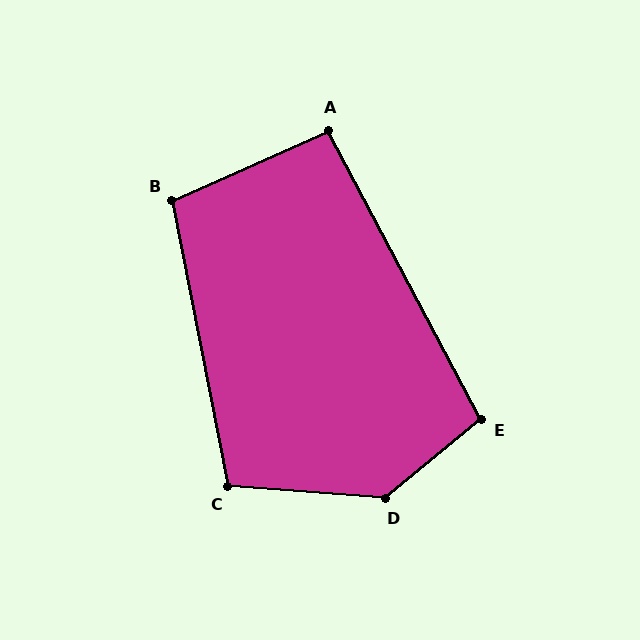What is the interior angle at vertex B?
Approximately 103 degrees (obtuse).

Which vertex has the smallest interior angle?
A, at approximately 94 degrees.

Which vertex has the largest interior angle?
D, at approximately 136 degrees.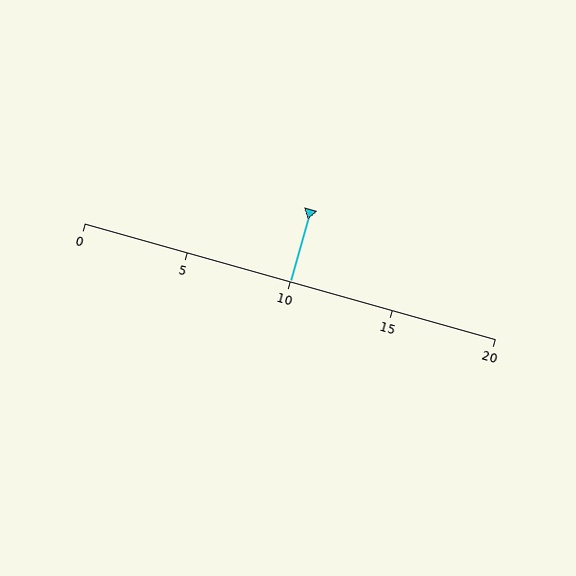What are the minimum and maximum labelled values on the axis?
The axis runs from 0 to 20.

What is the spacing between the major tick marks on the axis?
The major ticks are spaced 5 apart.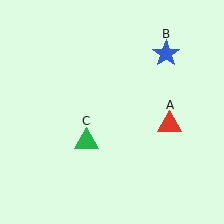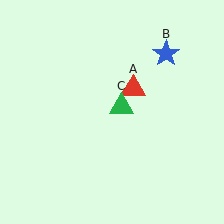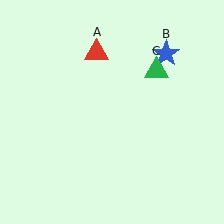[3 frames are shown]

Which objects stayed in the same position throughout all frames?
Blue star (object B) remained stationary.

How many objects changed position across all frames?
2 objects changed position: red triangle (object A), green triangle (object C).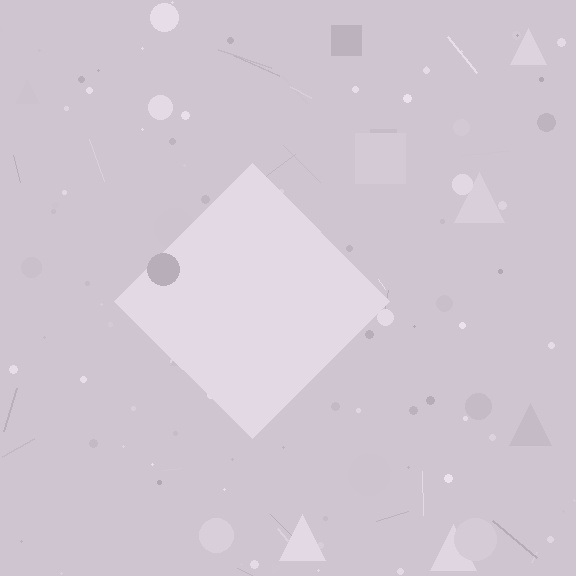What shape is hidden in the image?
A diamond is hidden in the image.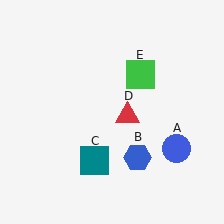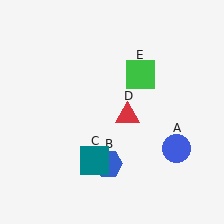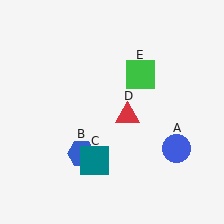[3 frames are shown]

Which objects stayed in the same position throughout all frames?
Blue circle (object A) and teal square (object C) and red triangle (object D) and green square (object E) remained stationary.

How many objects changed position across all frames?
1 object changed position: blue hexagon (object B).